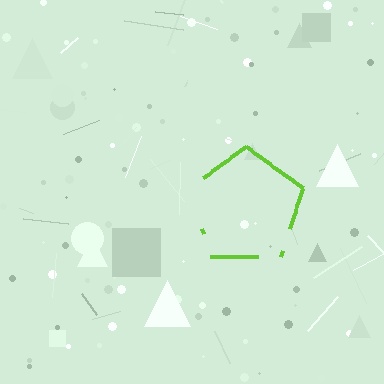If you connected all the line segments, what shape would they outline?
They would outline a pentagon.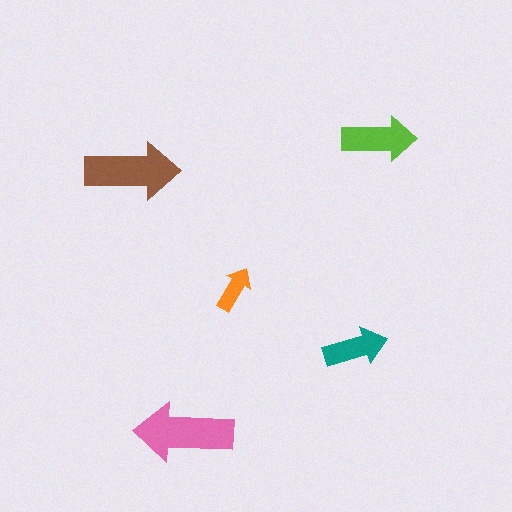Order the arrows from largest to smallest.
the pink one, the brown one, the lime one, the teal one, the orange one.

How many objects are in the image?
There are 5 objects in the image.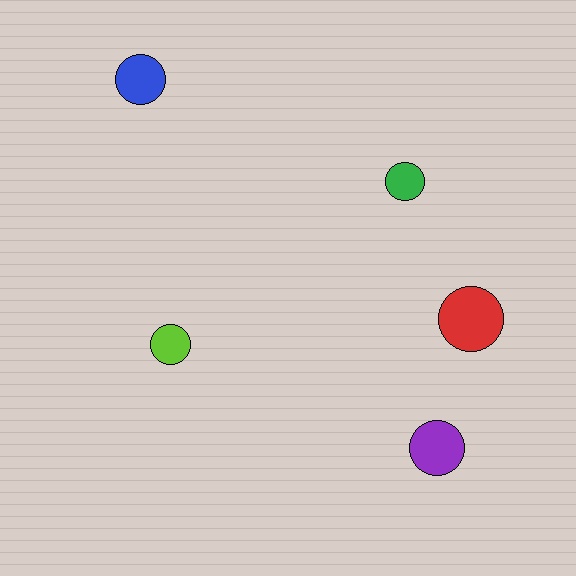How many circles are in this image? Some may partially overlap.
There are 5 circles.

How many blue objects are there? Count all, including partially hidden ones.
There is 1 blue object.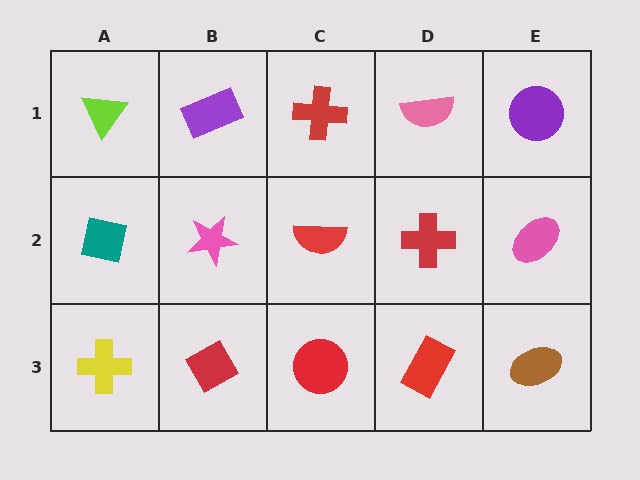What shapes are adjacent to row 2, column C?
A red cross (row 1, column C), a red circle (row 3, column C), a pink star (row 2, column B), a red cross (row 2, column D).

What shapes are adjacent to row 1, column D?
A red cross (row 2, column D), a red cross (row 1, column C), a purple circle (row 1, column E).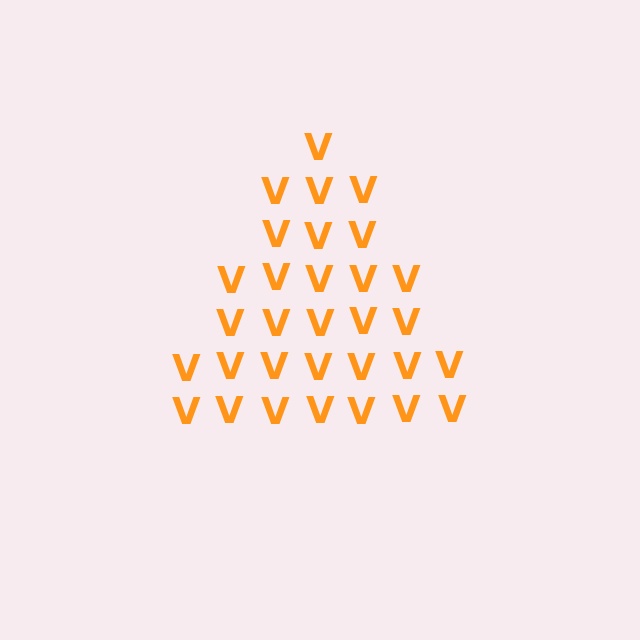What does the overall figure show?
The overall figure shows a triangle.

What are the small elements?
The small elements are letter V's.